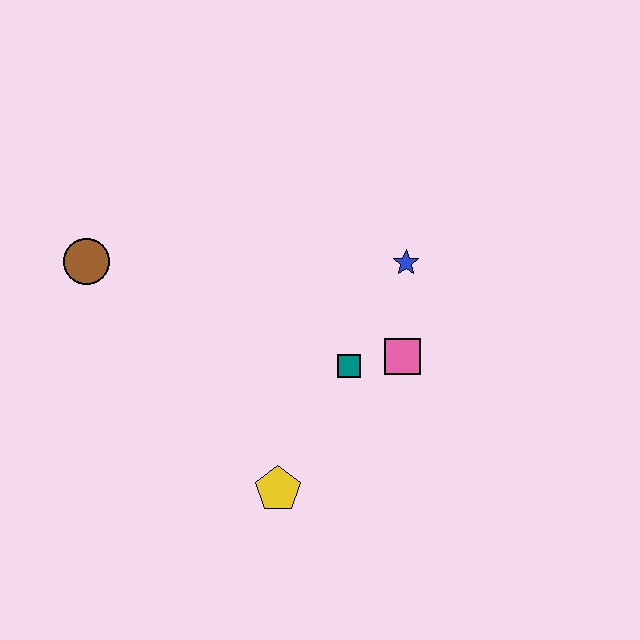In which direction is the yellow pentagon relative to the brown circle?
The yellow pentagon is below the brown circle.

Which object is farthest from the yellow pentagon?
The brown circle is farthest from the yellow pentagon.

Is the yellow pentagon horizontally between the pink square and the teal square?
No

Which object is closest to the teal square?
The pink square is closest to the teal square.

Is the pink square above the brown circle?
No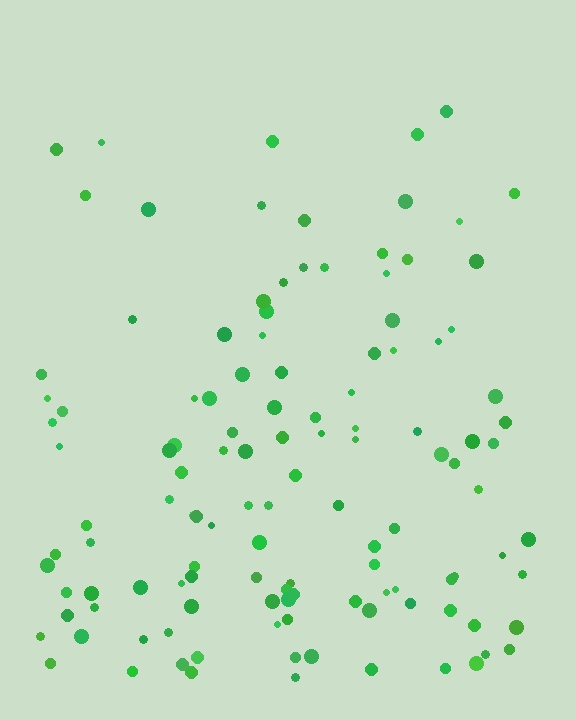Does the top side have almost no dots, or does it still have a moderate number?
Still a moderate number, just noticeably fewer than the bottom.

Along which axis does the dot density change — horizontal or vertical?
Vertical.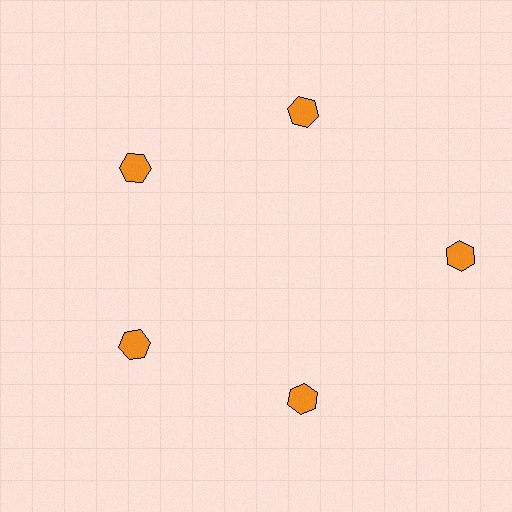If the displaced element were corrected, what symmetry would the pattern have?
It would have 5-fold rotational symmetry — the pattern would map onto itself every 72 degrees.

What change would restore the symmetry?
The symmetry would be restored by moving it inward, back onto the ring so that all 5 hexagons sit at equal angles and equal distance from the center.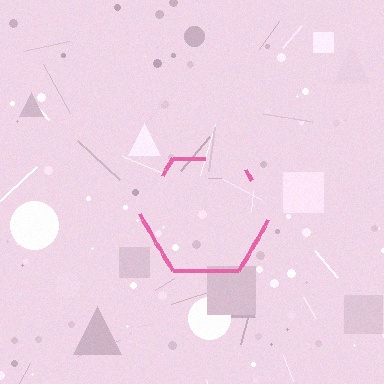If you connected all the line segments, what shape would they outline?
They would outline a hexagon.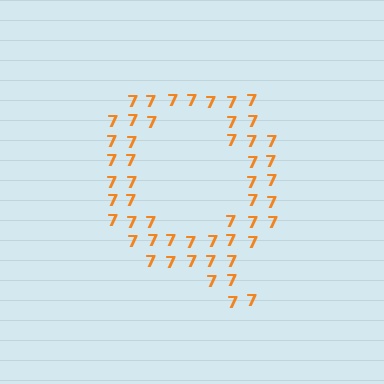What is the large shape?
The large shape is the letter Q.